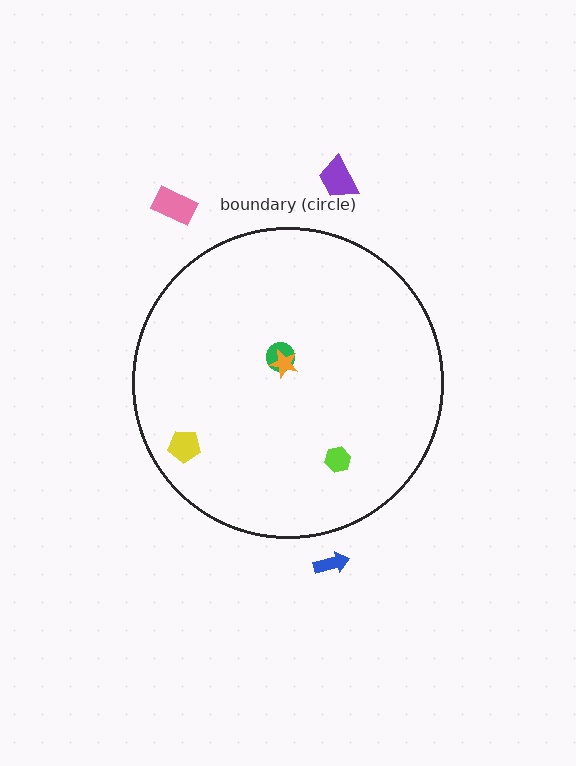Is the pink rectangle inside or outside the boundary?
Outside.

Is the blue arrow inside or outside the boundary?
Outside.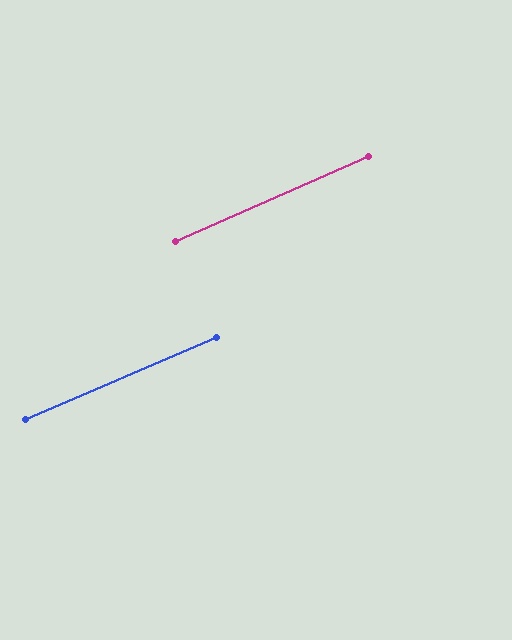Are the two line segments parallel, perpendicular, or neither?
Parallel — their directions differ by only 0.8°.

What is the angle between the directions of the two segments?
Approximately 1 degree.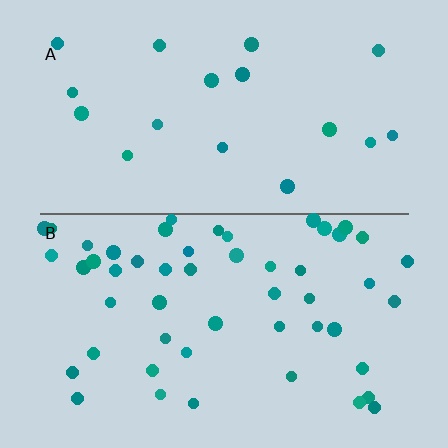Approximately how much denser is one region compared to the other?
Approximately 2.9× — region B over region A.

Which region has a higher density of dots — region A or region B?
B (the bottom).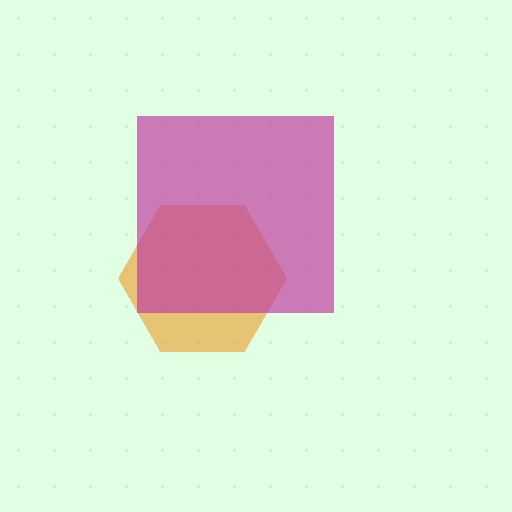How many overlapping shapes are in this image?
There are 2 overlapping shapes in the image.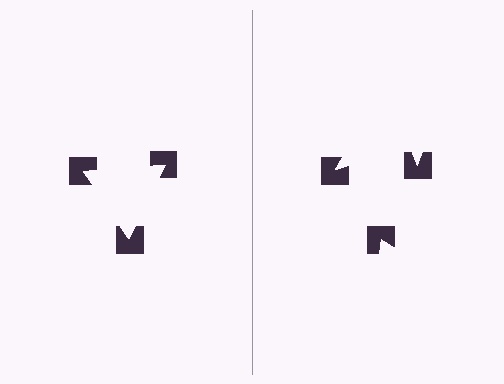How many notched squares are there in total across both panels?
6 — 3 on each side.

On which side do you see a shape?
An illusory triangle appears on the left side. On the right side the wedge cuts are rotated, so no coherent shape forms.